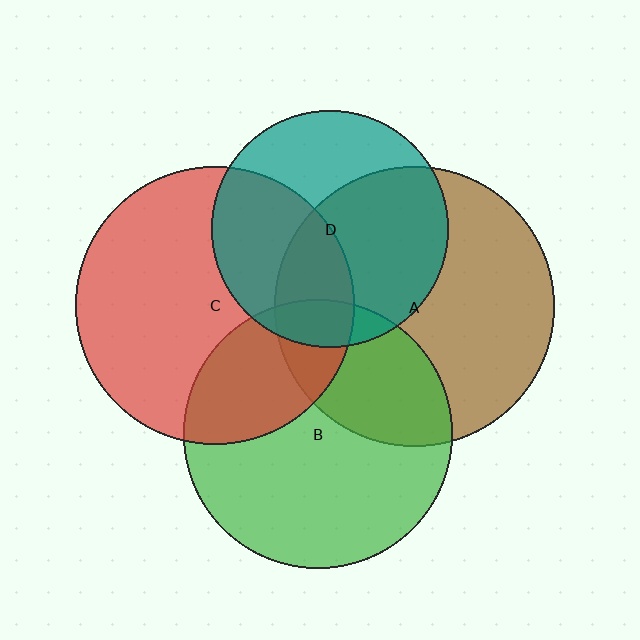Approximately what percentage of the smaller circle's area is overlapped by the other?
Approximately 55%.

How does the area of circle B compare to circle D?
Approximately 1.3 times.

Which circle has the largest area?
Circle A (brown).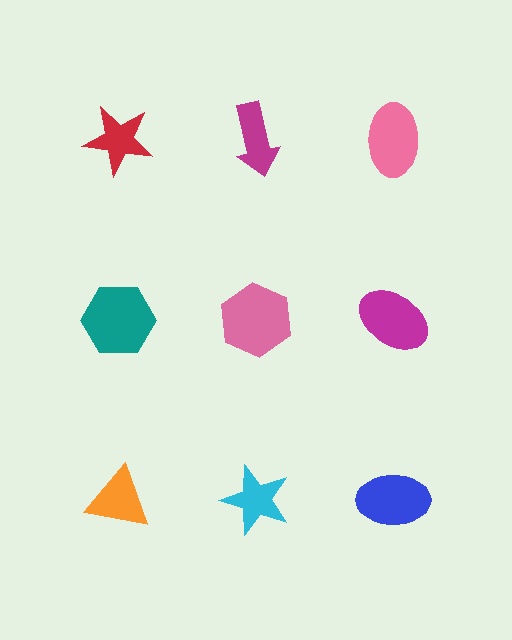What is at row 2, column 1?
A teal hexagon.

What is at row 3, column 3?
A blue ellipse.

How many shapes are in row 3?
3 shapes.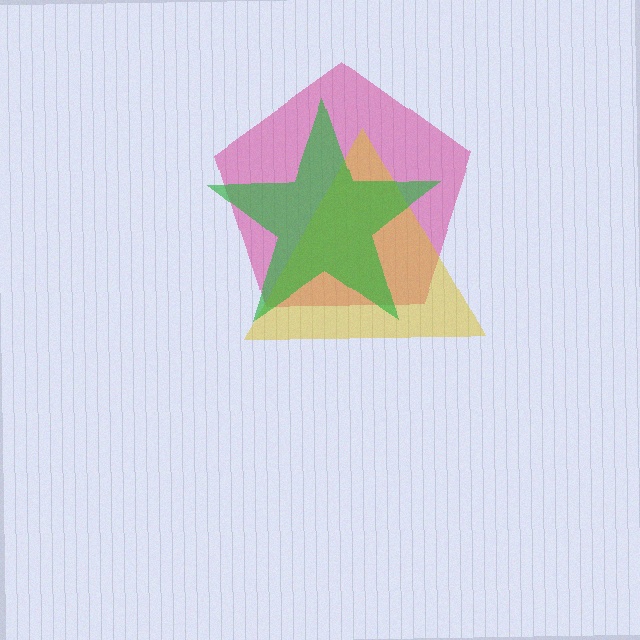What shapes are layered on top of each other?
The layered shapes are: a magenta pentagon, a yellow triangle, a green star.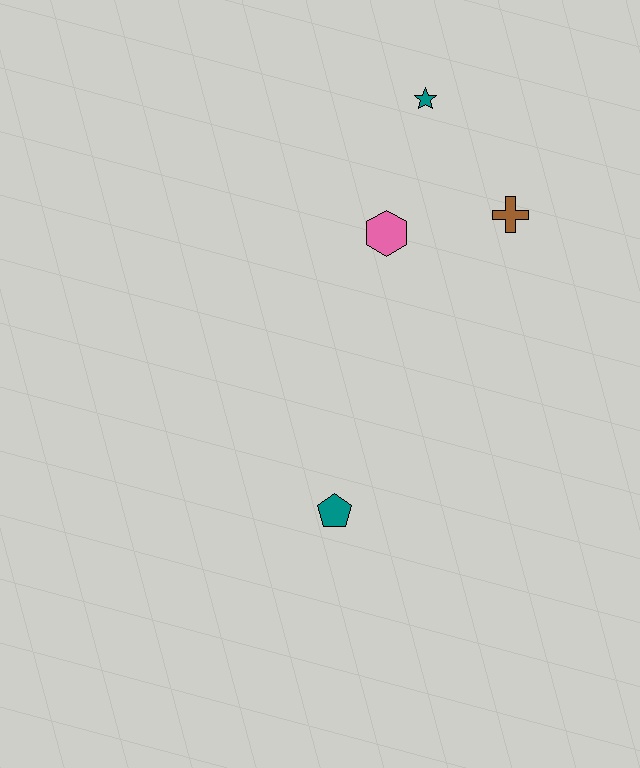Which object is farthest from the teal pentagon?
The teal star is farthest from the teal pentagon.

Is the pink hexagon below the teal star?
Yes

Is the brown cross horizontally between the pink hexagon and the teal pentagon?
No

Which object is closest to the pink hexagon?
The brown cross is closest to the pink hexagon.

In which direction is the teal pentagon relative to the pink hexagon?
The teal pentagon is below the pink hexagon.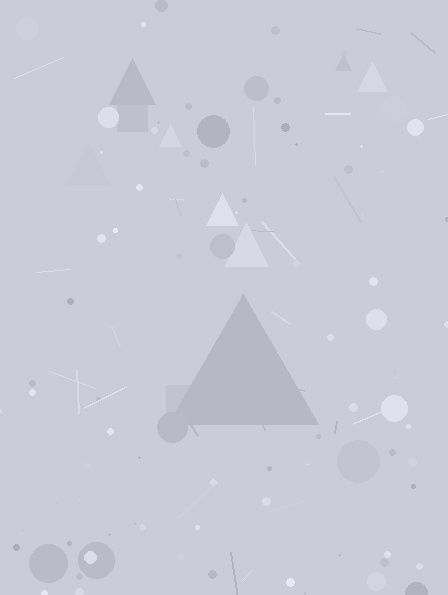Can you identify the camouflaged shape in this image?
The camouflaged shape is a triangle.